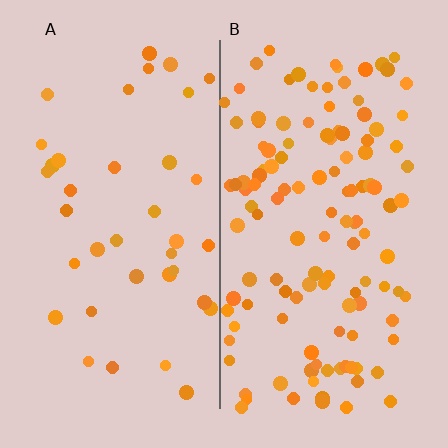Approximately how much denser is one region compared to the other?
Approximately 3.3× — region B over region A.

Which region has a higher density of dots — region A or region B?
B (the right).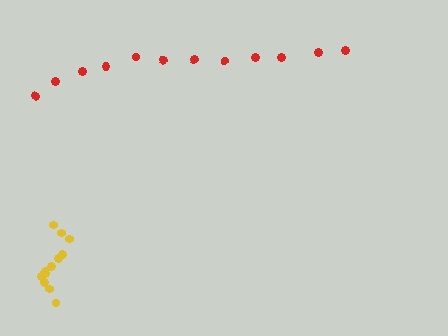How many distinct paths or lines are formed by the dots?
There are 2 distinct paths.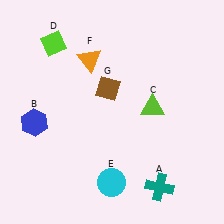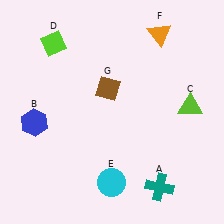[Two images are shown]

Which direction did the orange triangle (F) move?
The orange triangle (F) moved right.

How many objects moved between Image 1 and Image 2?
2 objects moved between the two images.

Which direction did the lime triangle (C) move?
The lime triangle (C) moved right.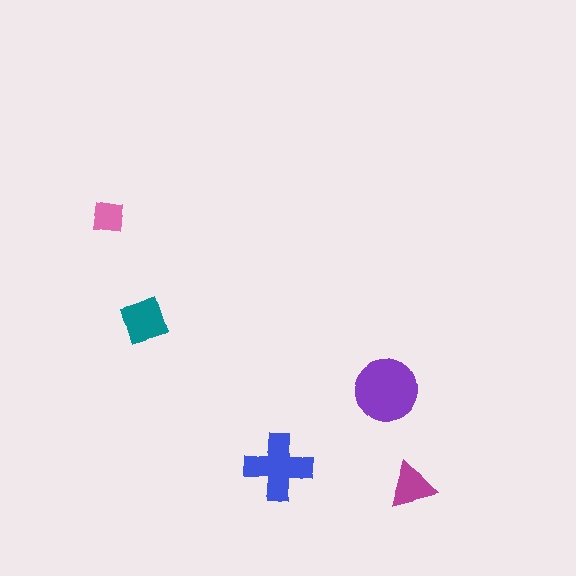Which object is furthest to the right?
The magenta triangle is rightmost.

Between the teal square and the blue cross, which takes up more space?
The blue cross.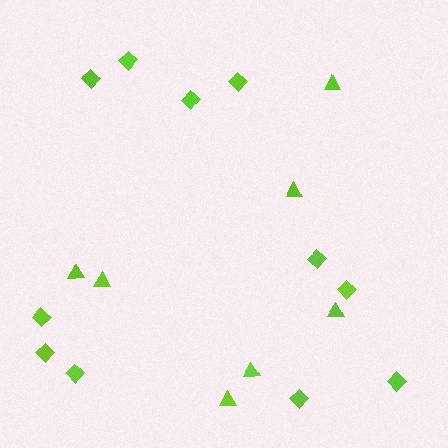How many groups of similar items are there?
There are 2 groups: one group of triangles (7) and one group of diamonds (11).